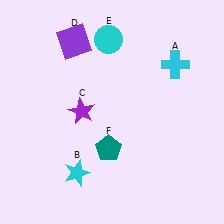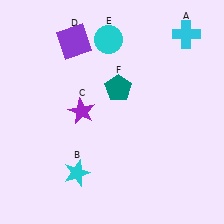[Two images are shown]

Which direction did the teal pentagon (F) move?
The teal pentagon (F) moved up.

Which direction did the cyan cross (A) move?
The cyan cross (A) moved up.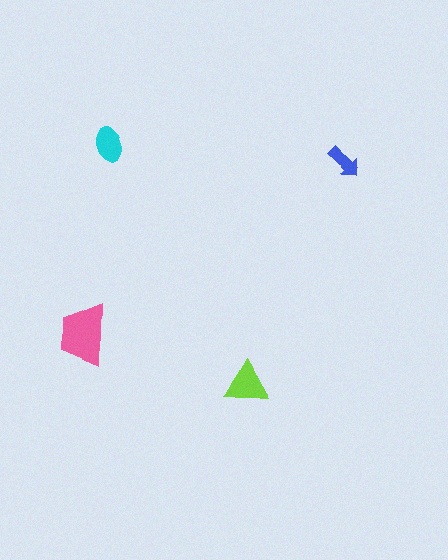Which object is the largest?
The pink trapezoid.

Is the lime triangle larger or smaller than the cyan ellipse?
Larger.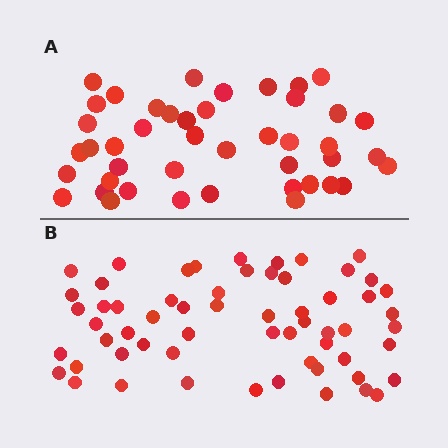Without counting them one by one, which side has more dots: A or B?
Region B (the bottom region) has more dots.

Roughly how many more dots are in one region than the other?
Region B has approximately 15 more dots than region A.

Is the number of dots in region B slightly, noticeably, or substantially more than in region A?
Region B has noticeably more, but not dramatically so. The ratio is roughly 1.4 to 1.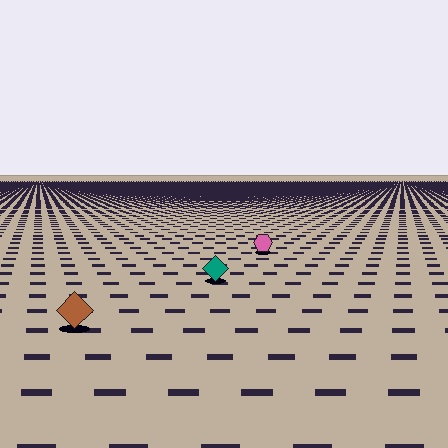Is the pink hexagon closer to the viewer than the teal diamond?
No. The teal diamond is closer — you can tell from the texture gradient: the ground texture is coarser near it.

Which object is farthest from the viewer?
The pink hexagon is farthest from the viewer. It appears smaller and the ground texture around it is denser.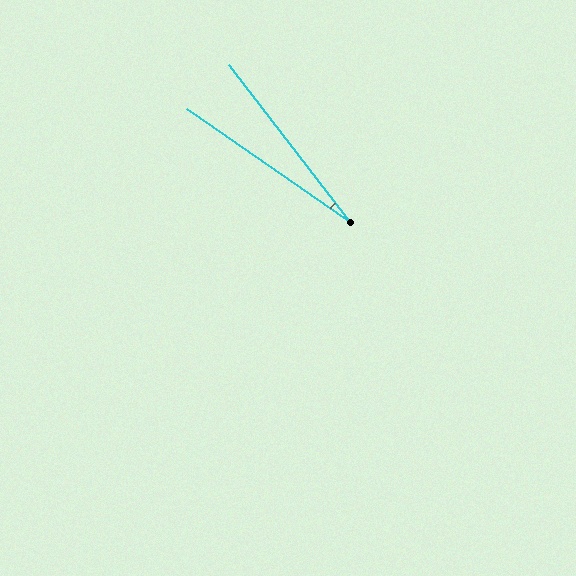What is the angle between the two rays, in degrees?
Approximately 18 degrees.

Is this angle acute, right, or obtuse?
It is acute.